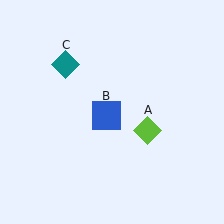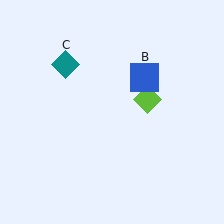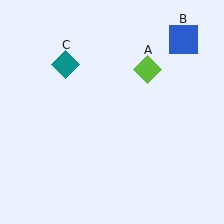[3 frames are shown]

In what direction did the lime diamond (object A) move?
The lime diamond (object A) moved up.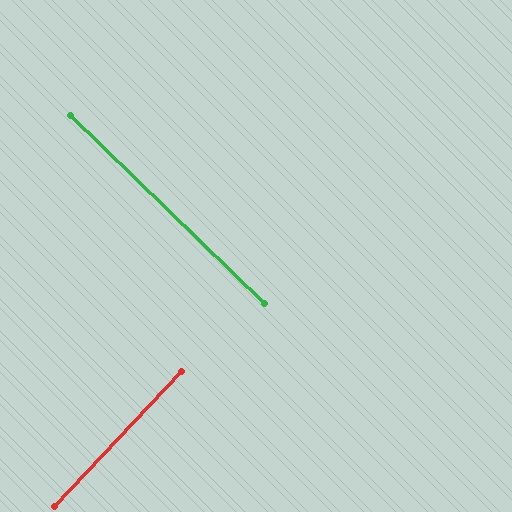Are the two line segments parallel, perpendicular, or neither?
Perpendicular — they meet at approximately 89°.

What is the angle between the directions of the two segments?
Approximately 89 degrees.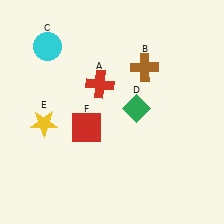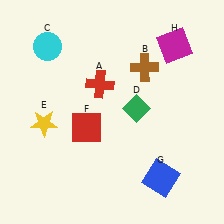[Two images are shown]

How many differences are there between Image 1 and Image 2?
There are 2 differences between the two images.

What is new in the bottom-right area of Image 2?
A blue square (G) was added in the bottom-right area of Image 2.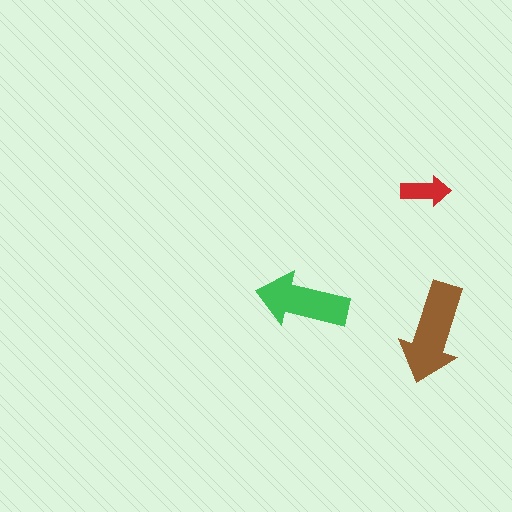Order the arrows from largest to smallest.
the brown one, the green one, the red one.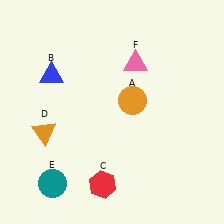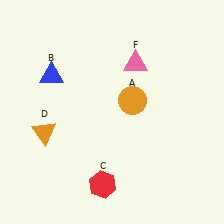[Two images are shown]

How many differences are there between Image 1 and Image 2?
There is 1 difference between the two images.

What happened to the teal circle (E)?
The teal circle (E) was removed in Image 2. It was in the bottom-left area of Image 1.